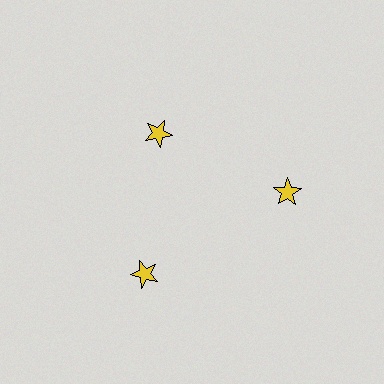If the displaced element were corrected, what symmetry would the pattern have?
It would have 3-fold rotational symmetry — the pattern would map onto itself every 120 degrees.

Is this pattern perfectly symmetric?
No. The 3 yellow stars are arranged in a ring, but one element near the 11 o'clock position is pulled inward toward the center, breaking the 3-fold rotational symmetry.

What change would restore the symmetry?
The symmetry would be restored by moving it outward, back onto the ring so that all 3 stars sit at equal angles and equal distance from the center.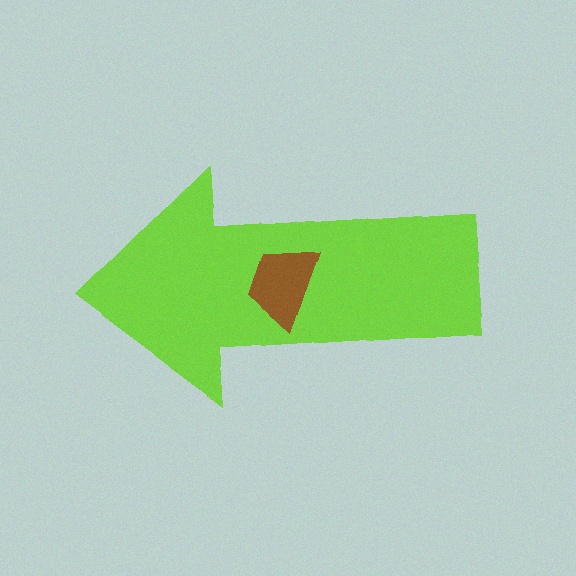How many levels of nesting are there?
2.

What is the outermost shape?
The lime arrow.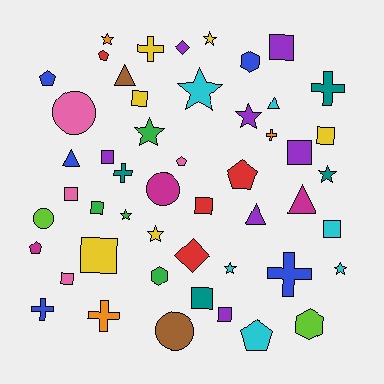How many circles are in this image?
There are 4 circles.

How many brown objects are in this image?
There are 2 brown objects.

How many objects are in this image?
There are 50 objects.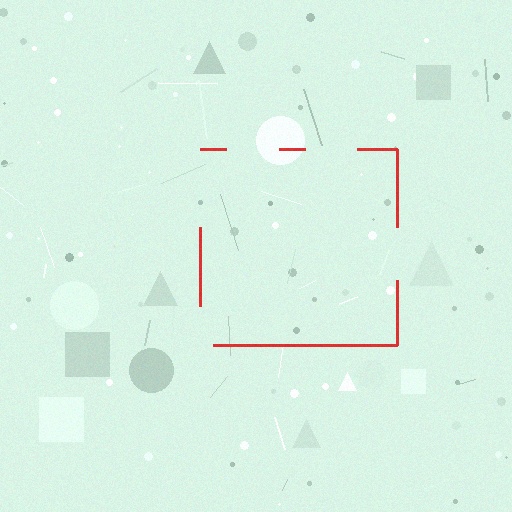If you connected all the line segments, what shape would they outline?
They would outline a square.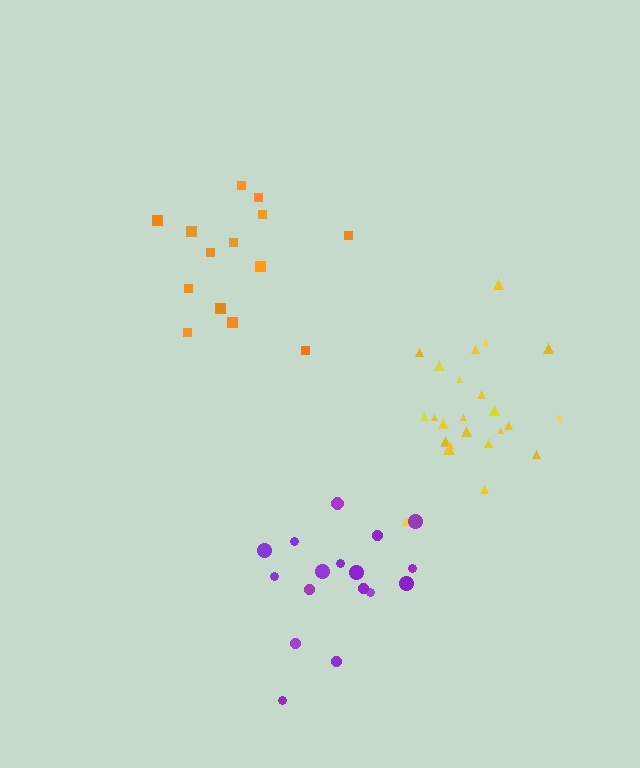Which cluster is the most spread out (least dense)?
Orange.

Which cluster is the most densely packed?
Yellow.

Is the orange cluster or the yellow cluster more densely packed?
Yellow.